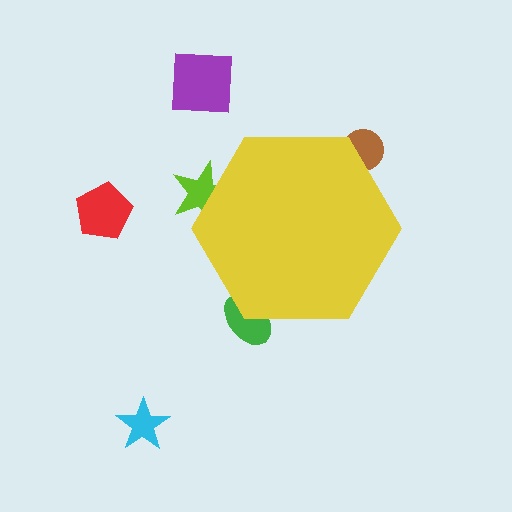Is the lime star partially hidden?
Yes, the lime star is partially hidden behind the yellow hexagon.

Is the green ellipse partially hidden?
Yes, the green ellipse is partially hidden behind the yellow hexagon.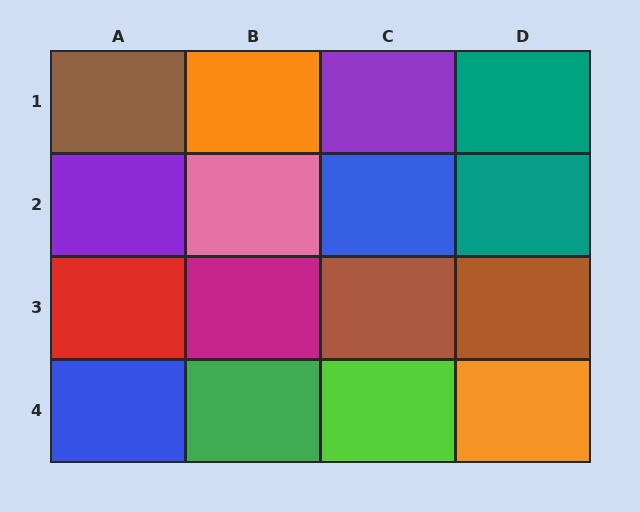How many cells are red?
1 cell is red.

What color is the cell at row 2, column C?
Blue.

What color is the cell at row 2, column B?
Pink.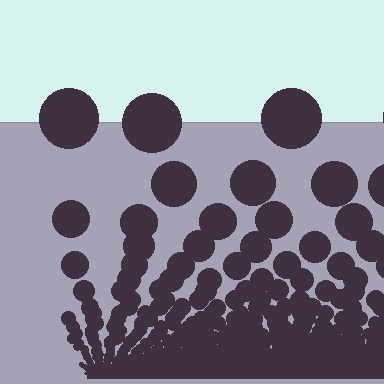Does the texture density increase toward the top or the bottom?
Density increases toward the bottom.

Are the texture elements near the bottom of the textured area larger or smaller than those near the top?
Smaller. The gradient is inverted — elements near the bottom are smaller and denser.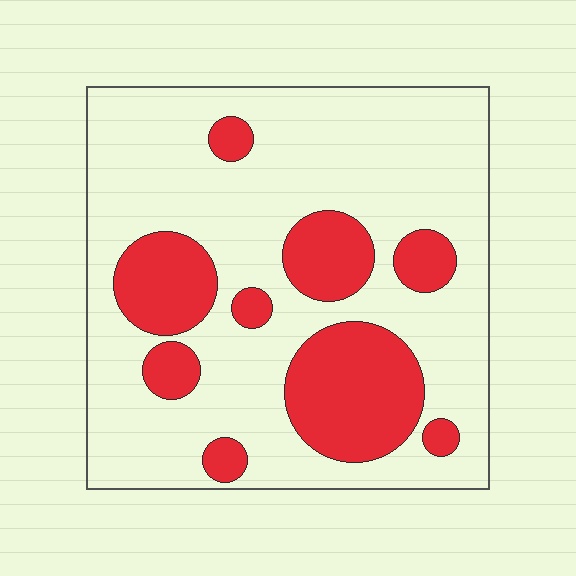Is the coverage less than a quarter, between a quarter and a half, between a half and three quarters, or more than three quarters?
Between a quarter and a half.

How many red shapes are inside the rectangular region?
9.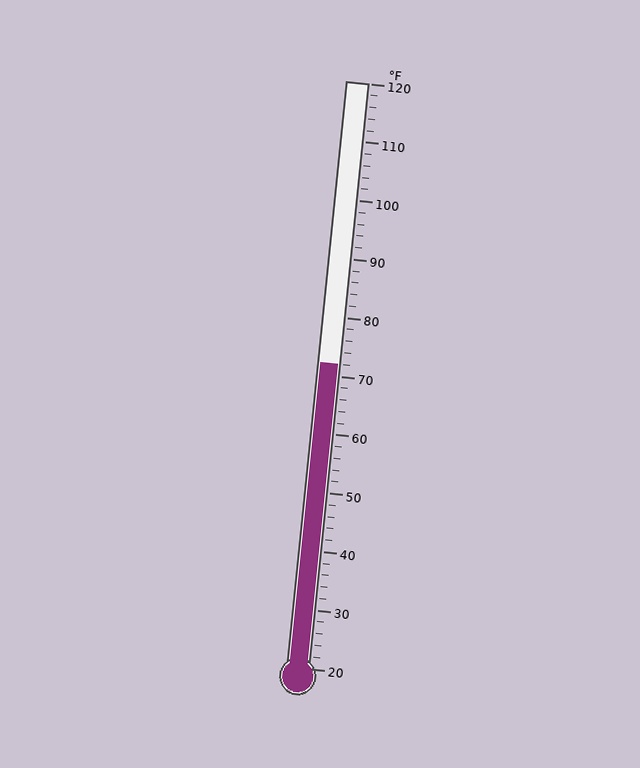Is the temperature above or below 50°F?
The temperature is above 50°F.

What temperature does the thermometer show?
The thermometer shows approximately 72°F.